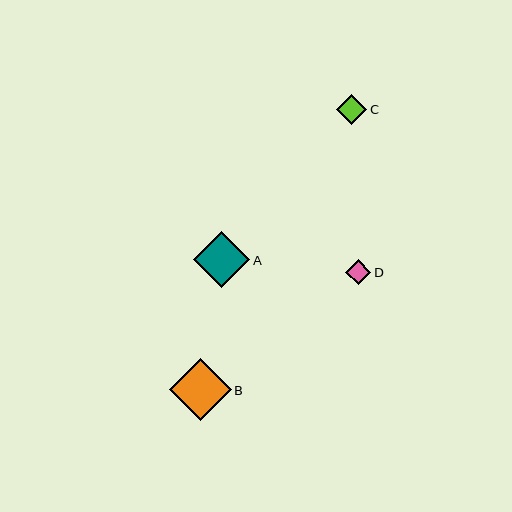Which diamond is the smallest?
Diamond D is the smallest with a size of approximately 25 pixels.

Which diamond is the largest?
Diamond B is the largest with a size of approximately 62 pixels.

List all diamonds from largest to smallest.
From largest to smallest: B, A, C, D.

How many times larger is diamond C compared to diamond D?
Diamond C is approximately 1.2 times the size of diamond D.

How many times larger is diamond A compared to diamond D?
Diamond A is approximately 2.3 times the size of diamond D.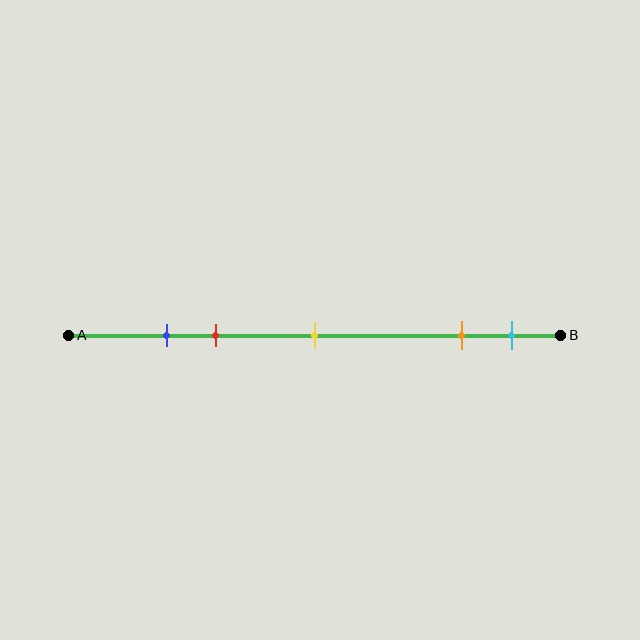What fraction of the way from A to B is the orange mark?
The orange mark is approximately 80% (0.8) of the way from A to B.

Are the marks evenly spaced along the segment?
No, the marks are not evenly spaced.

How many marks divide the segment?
There are 5 marks dividing the segment.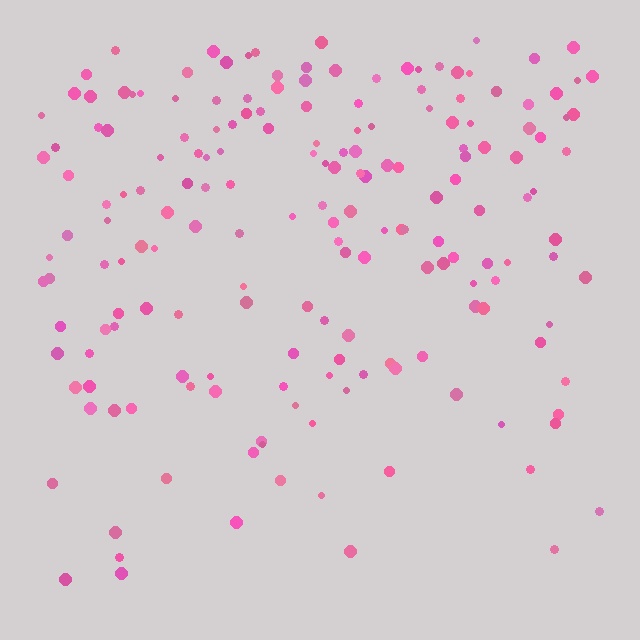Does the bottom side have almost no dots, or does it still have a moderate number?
Still a moderate number, just noticeably fewer than the top.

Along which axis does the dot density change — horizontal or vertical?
Vertical.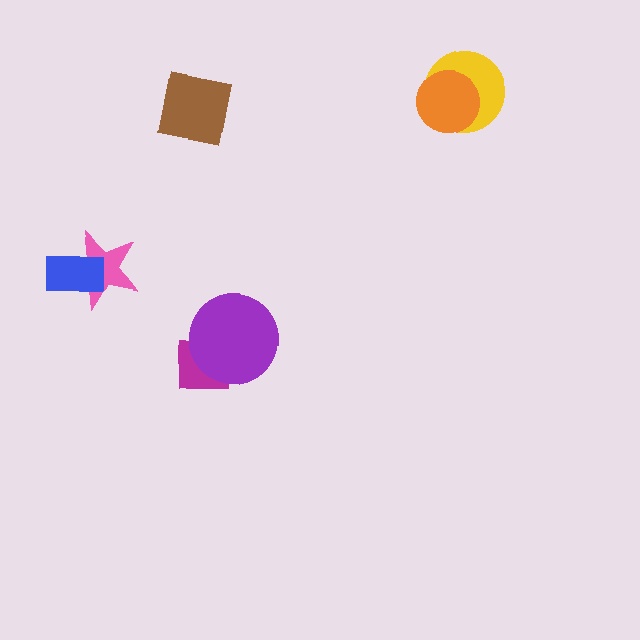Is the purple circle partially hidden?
No, no other shape covers it.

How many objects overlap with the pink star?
1 object overlaps with the pink star.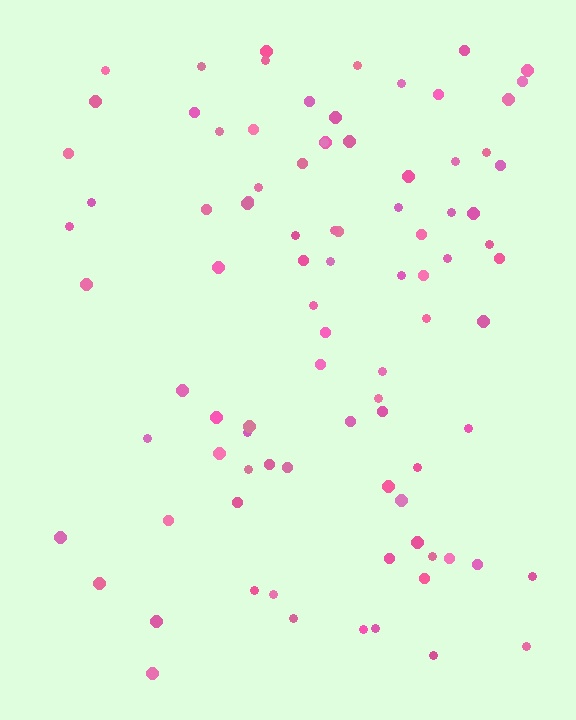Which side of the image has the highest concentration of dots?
The right.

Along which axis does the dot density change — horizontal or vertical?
Horizontal.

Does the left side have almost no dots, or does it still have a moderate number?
Still a moderate number, just noticeably fewer than the right.